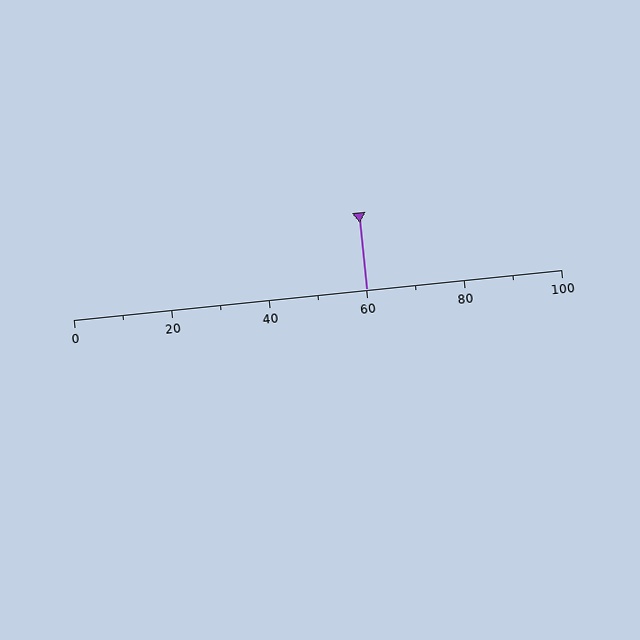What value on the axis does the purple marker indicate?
The marker indicates approximately 60.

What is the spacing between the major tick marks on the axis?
The major ticks are spaced 20 apart.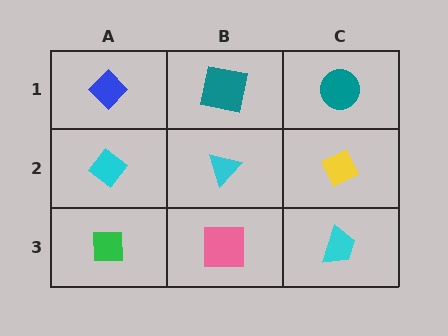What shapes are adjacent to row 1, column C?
A yellow diamond (row 2, column C), a teal square (row 1, column B).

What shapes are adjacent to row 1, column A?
A cyan diamond (row 2, column A), a teal square (row 1, column B).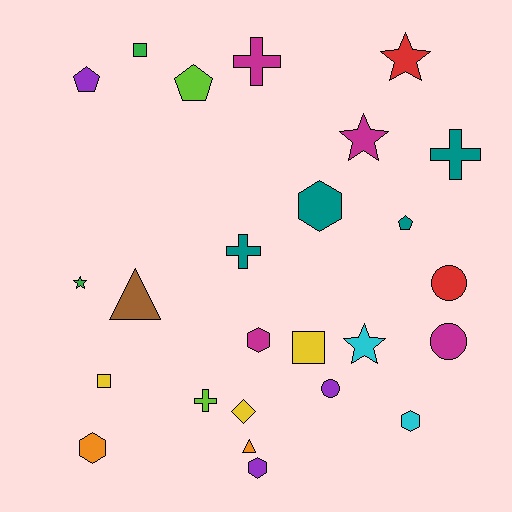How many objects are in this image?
There are 25 objects.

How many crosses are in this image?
There are 4 crosses.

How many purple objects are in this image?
There are 3 purple objects.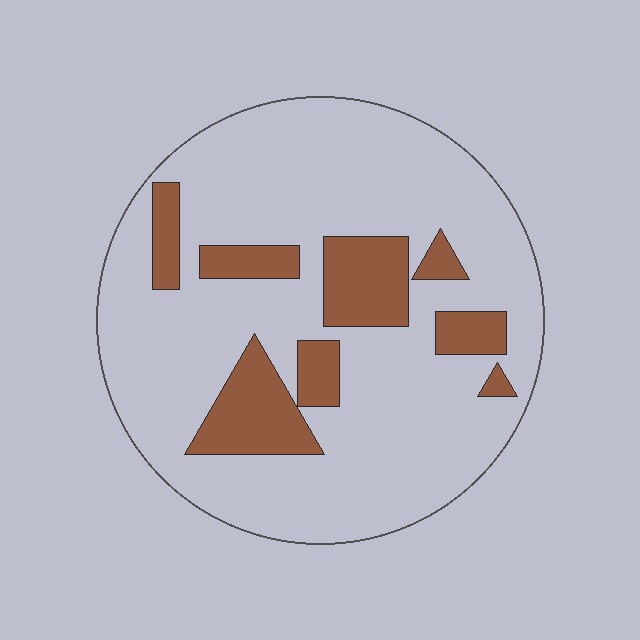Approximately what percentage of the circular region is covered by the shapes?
Approximately 20%.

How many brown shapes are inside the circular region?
8.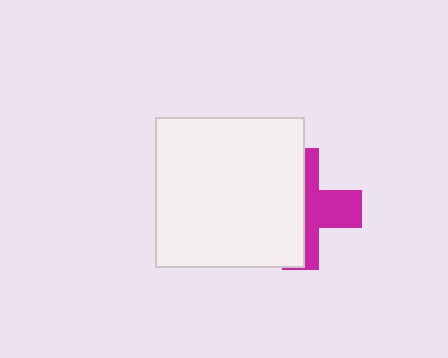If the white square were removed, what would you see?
You would see the complete magenta cross.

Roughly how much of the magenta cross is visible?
A small part of it is visible (roughly 43%).